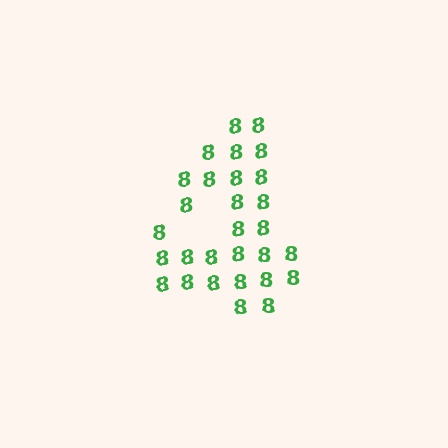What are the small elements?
The small elements are digit 8's.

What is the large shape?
The large shape is the digit 4.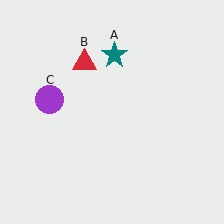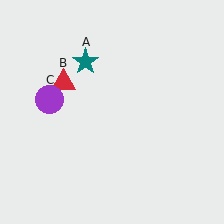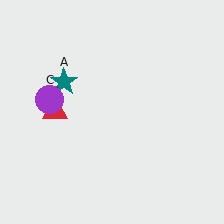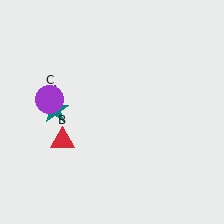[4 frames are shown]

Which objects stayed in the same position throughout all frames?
Purple circle (object C) remained stationary.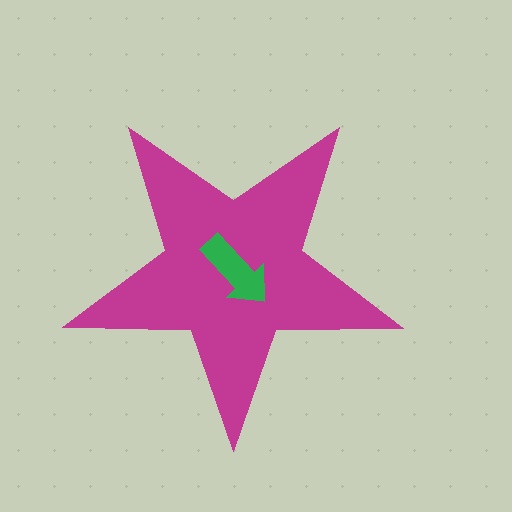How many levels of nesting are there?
2.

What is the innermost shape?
The green arrow.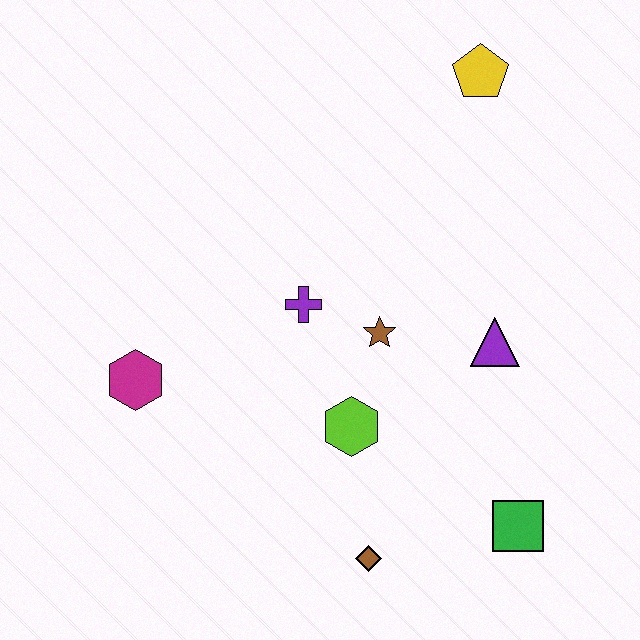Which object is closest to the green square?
The brown diamond is closest to the green square.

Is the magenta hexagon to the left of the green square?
Yes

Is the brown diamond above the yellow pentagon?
No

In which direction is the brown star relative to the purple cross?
The brown star is to the right of the purple cross.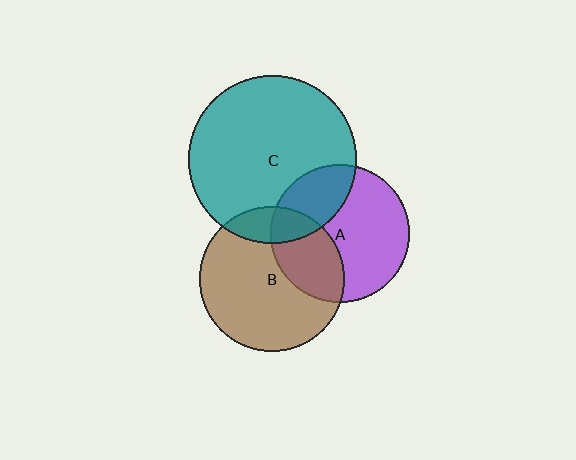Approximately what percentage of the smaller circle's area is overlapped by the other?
Approximately 30%.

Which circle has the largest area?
Circle C (teal).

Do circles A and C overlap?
Yes.